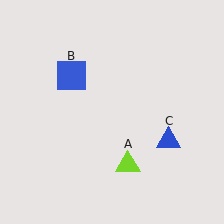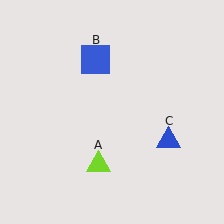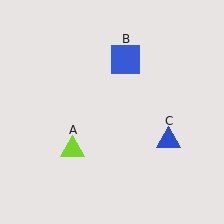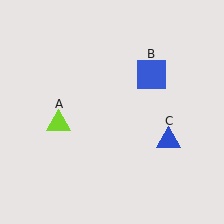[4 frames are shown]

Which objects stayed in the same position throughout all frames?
Blue triangle (object C) remained stationary.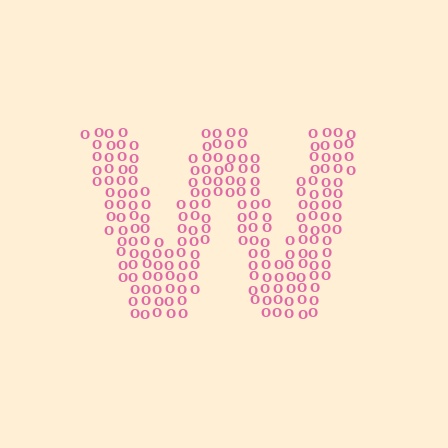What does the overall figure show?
The overall figure shows the letter W.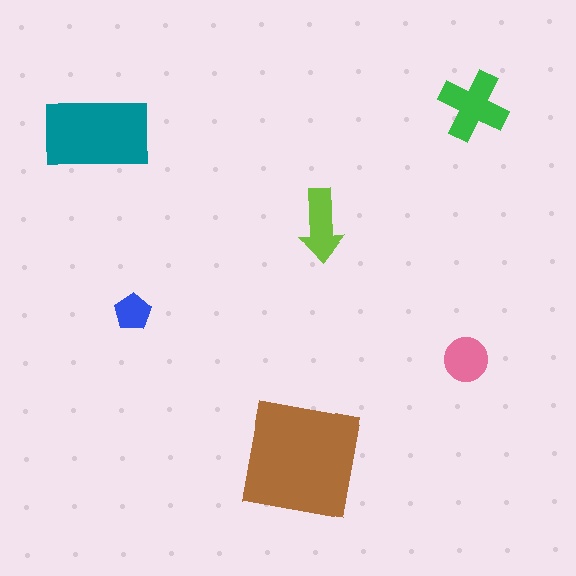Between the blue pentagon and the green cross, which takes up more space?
The green cross.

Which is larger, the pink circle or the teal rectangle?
The teal rectangle.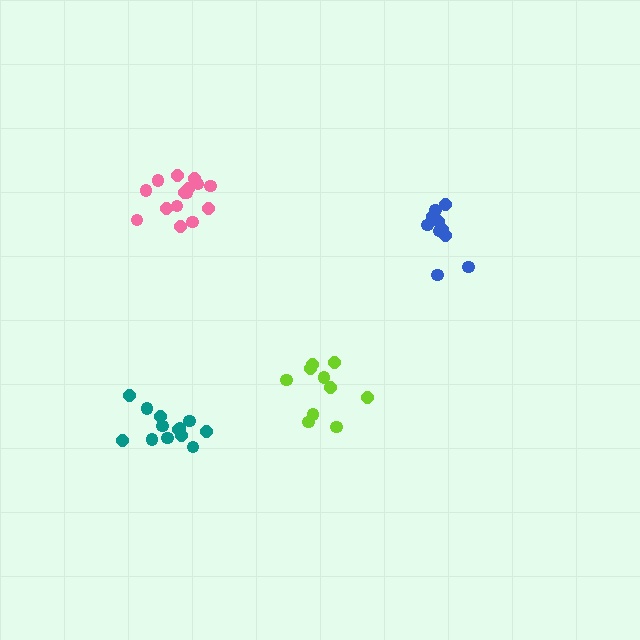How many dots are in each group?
Group 1: 15 dots, Group 2: 13 dots, Group 3: 11 dots, Group 4: 10 dots (49 total).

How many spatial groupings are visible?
There are 4 spatial groupings.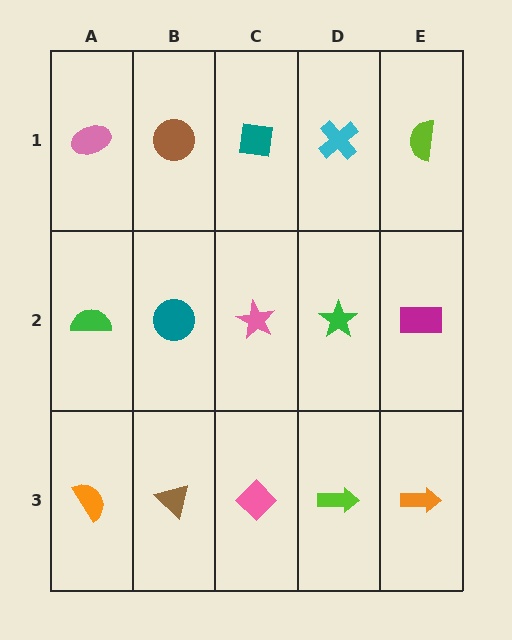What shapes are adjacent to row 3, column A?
A green semicircle (row 2, column A), a brown triangle (row 3, column B).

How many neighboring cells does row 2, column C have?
4.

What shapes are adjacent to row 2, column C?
A teal square (row 1, column C), a pink diamond (row 3, column C), a teal circle (row 2, column B), a green star (row 2, column D).